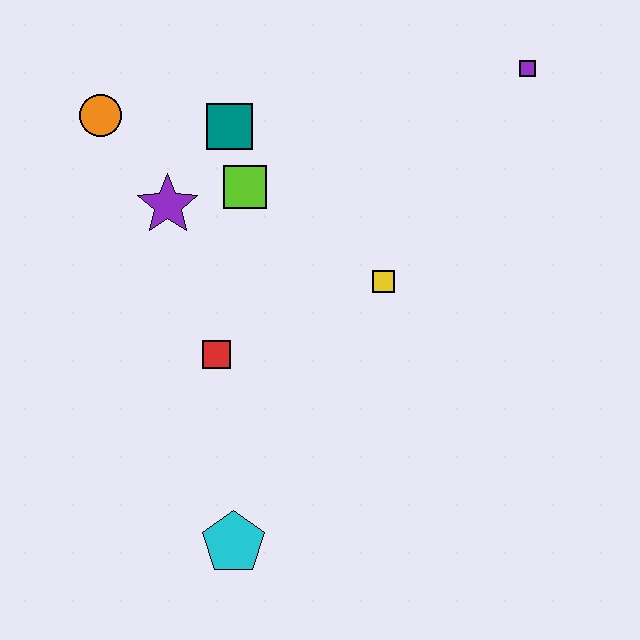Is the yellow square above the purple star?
No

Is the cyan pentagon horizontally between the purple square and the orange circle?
Yes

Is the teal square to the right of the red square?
Yes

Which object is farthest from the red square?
The purple square is farthest from the red square.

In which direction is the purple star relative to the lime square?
The purple star is to the left of the lime square.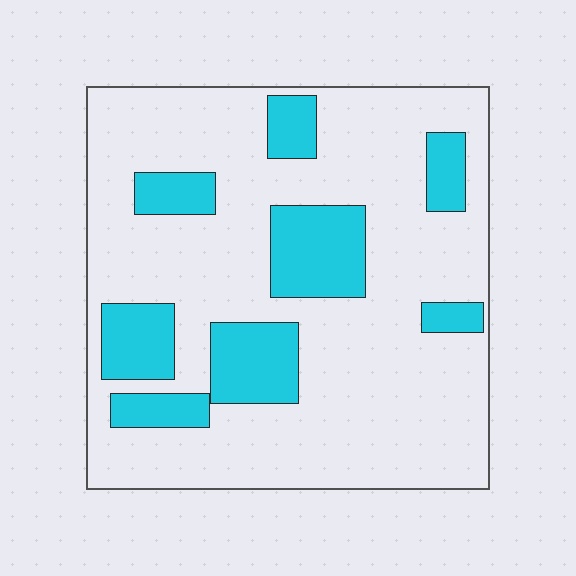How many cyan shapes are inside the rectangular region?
8.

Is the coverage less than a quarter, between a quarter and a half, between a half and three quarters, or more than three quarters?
Less than a quarter.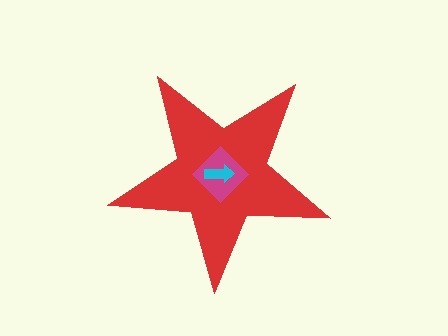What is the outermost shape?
The red star.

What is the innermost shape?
The cyan arrow.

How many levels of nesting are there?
3.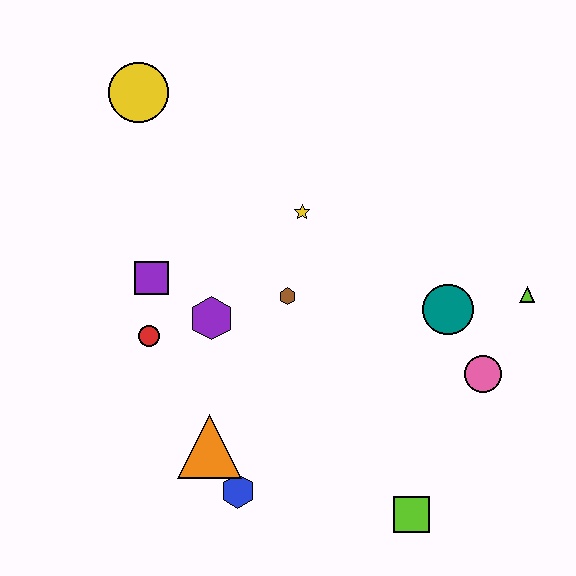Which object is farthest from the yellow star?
The lime square is farthest from the yellow star.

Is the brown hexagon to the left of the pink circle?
Yes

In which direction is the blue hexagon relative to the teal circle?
The blue hexagon is to the left of the teal circle.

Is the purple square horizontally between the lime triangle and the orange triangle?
No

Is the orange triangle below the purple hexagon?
Yes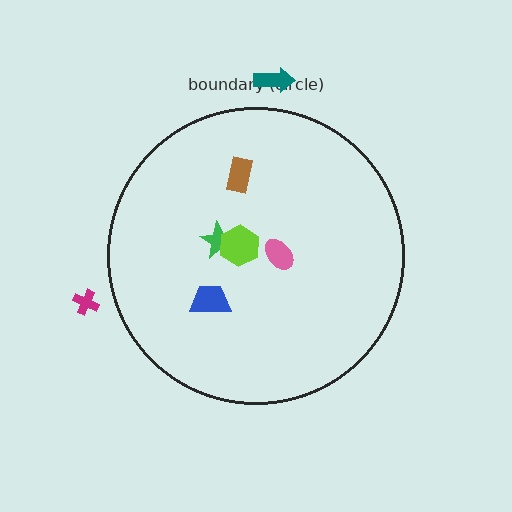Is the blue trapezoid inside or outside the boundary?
Inside.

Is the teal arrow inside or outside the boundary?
Outside.